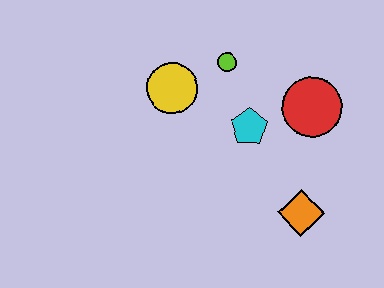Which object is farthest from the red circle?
The yellow circle is farthest from the red circle.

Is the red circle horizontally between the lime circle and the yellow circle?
No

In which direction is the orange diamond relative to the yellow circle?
The orange diamond is to the right of the yellow circle.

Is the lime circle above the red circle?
Yes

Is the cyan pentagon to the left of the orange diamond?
Yes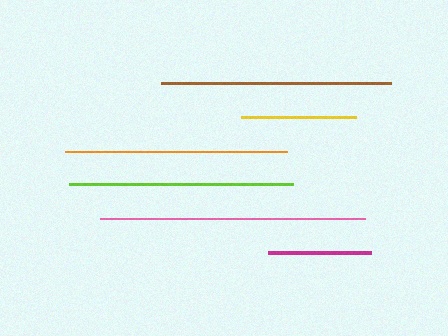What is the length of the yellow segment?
The yellow segment is approximately 115 pixels long.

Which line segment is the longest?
The pink line is the longest at approximately 265 pixels.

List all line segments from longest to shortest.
From longest to shortest: pink, brown, lime, orange, yellow, magenta.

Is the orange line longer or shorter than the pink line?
The pink line is longer than the orange line.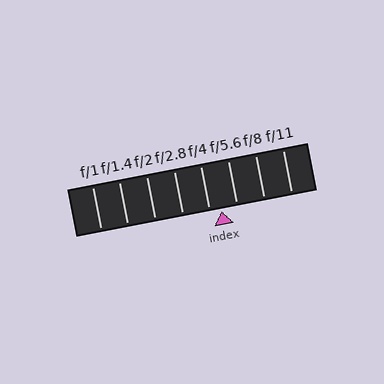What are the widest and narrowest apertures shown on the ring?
The widest aperture shown is f/1 and the narrowest is f/11.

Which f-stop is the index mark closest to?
The index mark is closest to f/4.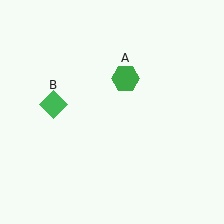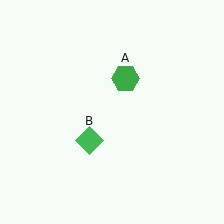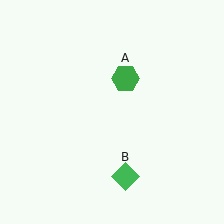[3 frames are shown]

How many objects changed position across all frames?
1 object changed position: green diamond (object B).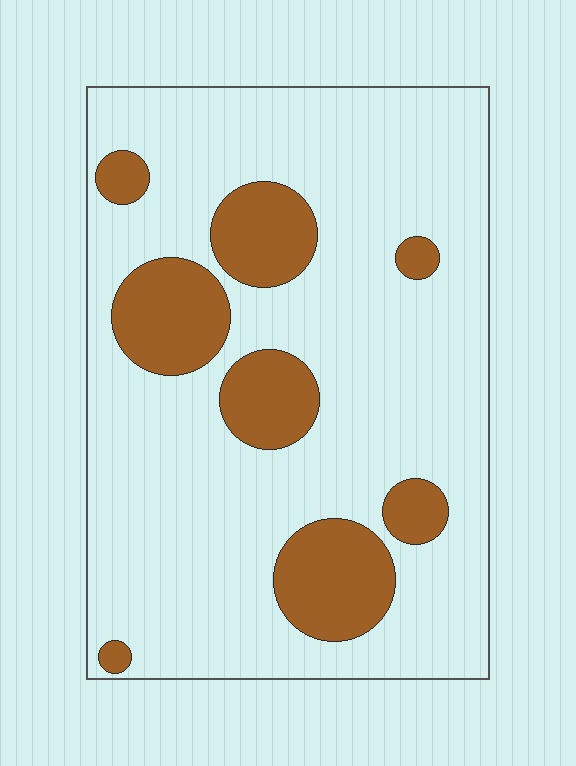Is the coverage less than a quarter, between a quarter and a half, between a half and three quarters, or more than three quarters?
Less than a quarter.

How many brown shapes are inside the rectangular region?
8.